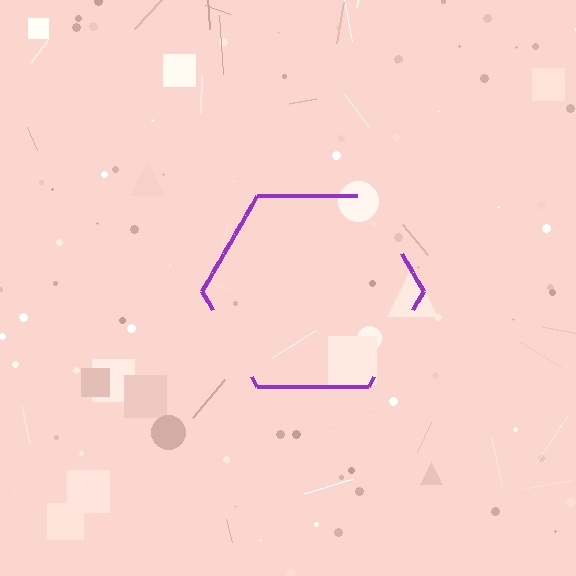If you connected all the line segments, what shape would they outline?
They would outline a hexagon.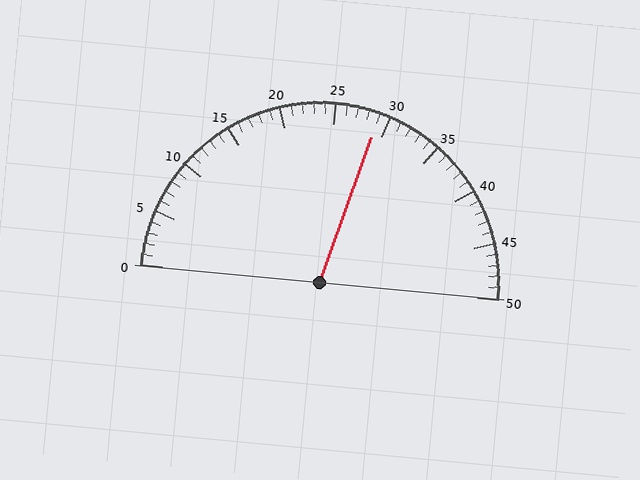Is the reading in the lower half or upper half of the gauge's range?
The reading is in the upper half of the range (0 to 50).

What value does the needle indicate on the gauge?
The needle indicates approximately 29.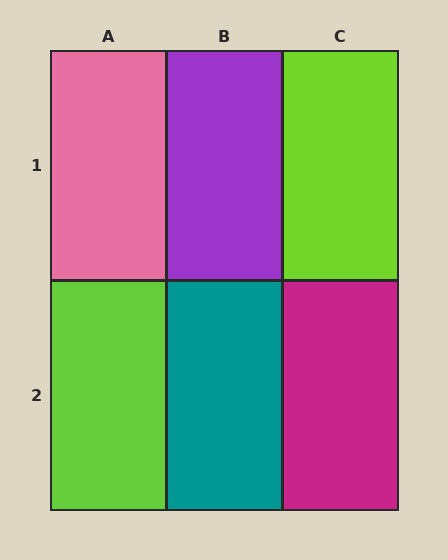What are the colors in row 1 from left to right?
Pink, purple, lime.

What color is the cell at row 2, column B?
Teal.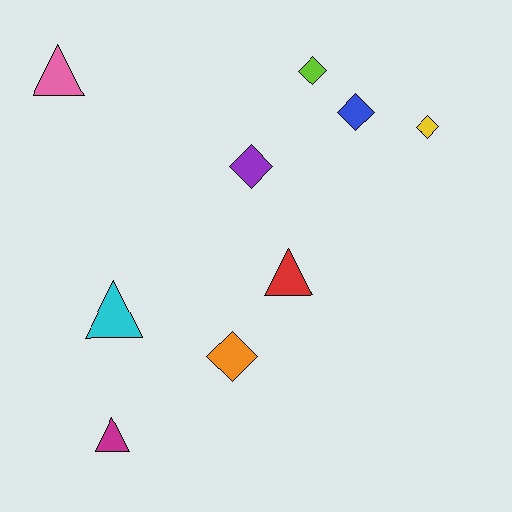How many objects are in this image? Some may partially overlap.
There are 9 objects.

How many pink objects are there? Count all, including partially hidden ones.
There is 1 pink object.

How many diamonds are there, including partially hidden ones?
There are 5 diamonds.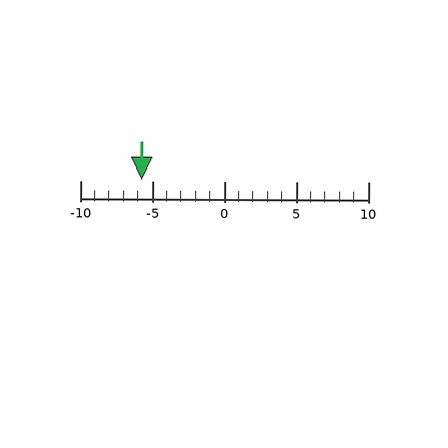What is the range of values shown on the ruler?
The ruler shows values from -10 to 10.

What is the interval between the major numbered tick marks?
The major tick marks are spaced 5 units apart.